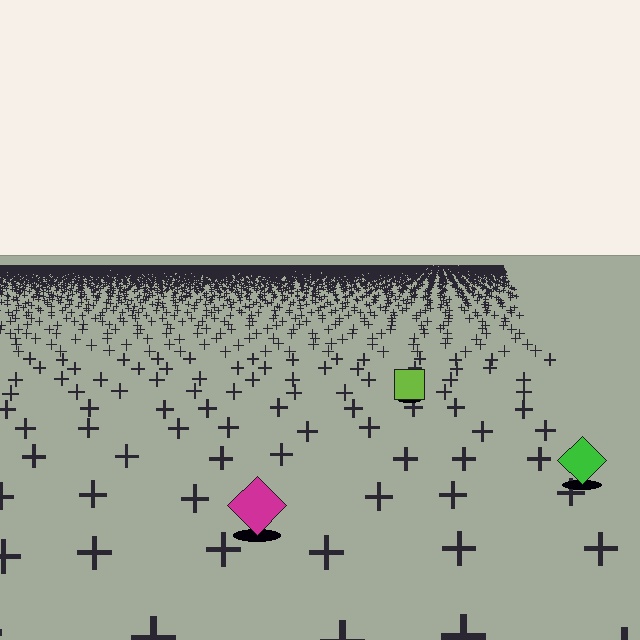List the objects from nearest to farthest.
From nearest to farthest: the magenta diamond, the green diamond, the lime square.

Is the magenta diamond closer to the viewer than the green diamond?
Yes. The magenta diamond is closer — you can tell from the texture gradient: the ground texture is coarser near it.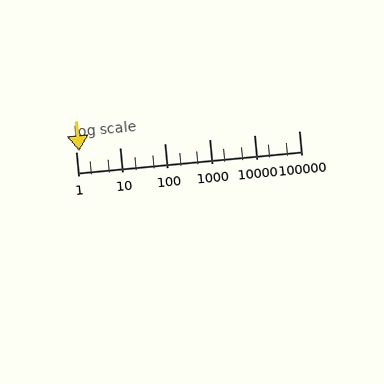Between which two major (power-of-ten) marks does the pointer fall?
The pointer is between 1 and 10.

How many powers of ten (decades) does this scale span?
The scale spans 5 decades, from 1 to 100000.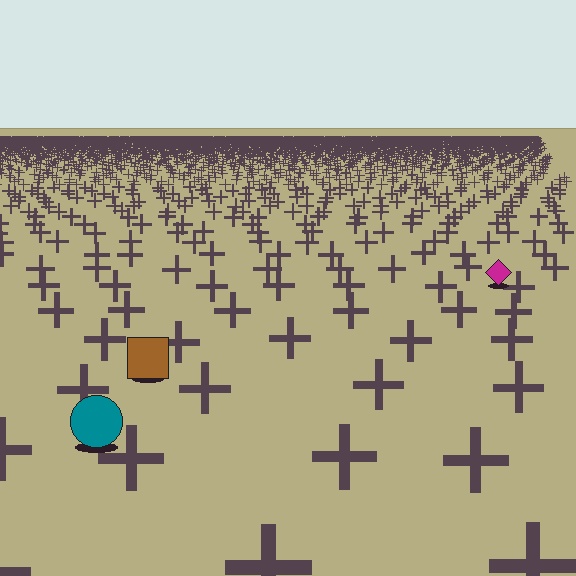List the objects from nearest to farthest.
From nearest to farthest: the teal circle, the brown square, the magenta diamond.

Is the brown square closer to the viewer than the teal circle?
No. The teal circle is closer — you can tell from the texture gradient: the ground texture is coarser near it.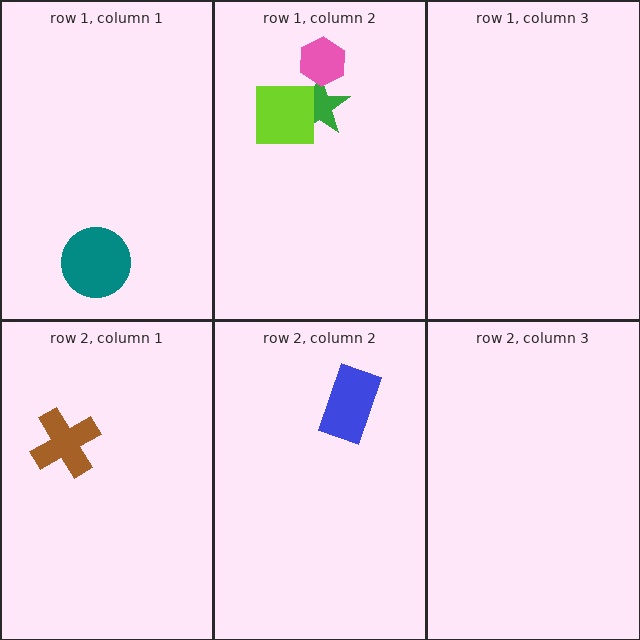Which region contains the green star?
The row 1, column 2 region.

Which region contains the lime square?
The row 1, column 2 region.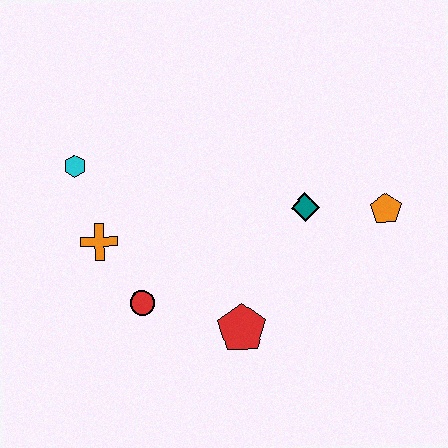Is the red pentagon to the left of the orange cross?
No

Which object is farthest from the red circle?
The orange pentagon is farthest from the red circle.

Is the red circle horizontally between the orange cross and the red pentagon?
Yes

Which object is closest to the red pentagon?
The red circle is closest to the red pentagon.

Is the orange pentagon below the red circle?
No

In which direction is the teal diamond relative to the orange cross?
The teal diamond is to the right of the orange cross.